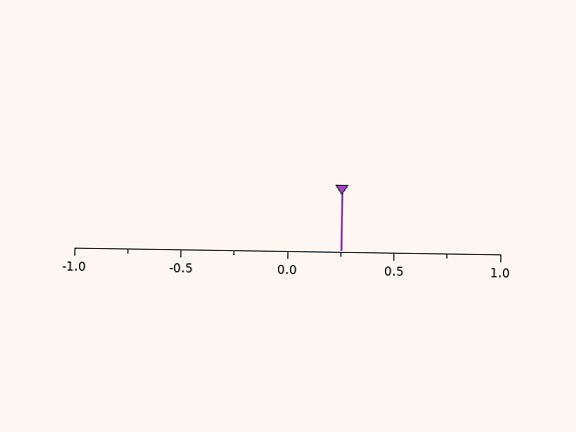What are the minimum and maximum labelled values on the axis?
The axis runs from -1.0 to 1.0.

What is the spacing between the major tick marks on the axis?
The major ticks are spaced 0.5 apart.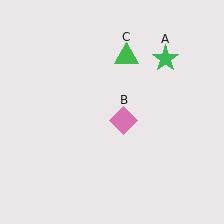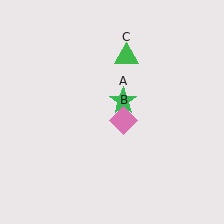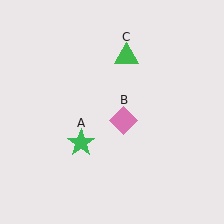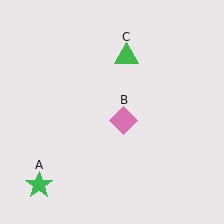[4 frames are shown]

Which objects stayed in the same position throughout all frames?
Pink diamond (object B) and green triangle (object C) remained stationary.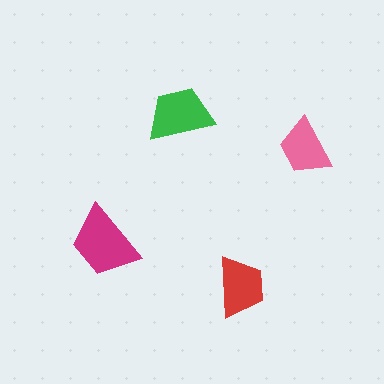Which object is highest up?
The green trapezoid is topmost.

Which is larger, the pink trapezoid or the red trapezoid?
The red one.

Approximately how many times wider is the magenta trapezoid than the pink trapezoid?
About 1.5 times wider.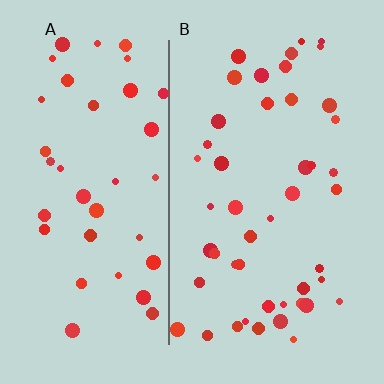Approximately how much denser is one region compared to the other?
Approximately 1.2× — region B over region A.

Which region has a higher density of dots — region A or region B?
B (the right).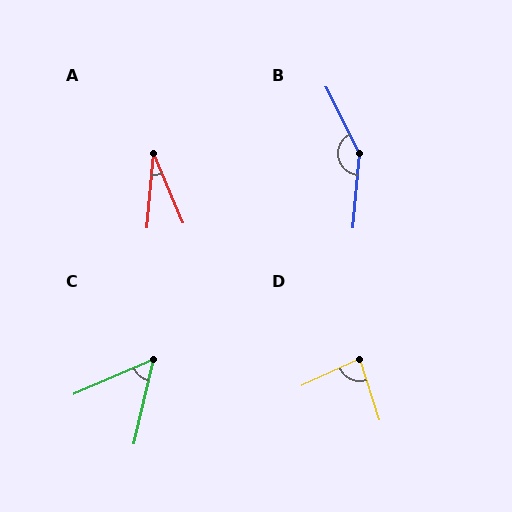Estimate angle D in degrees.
Approximately 83 degrees.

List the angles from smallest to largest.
A (28°), C (53°), D (83°), B (148°).